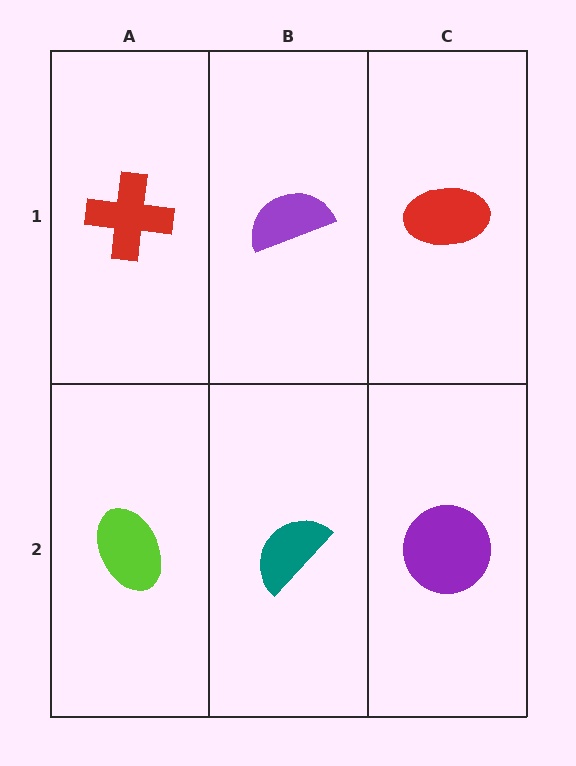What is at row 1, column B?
A purple semicircle.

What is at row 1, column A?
A red cross.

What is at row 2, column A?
A lime ellipse.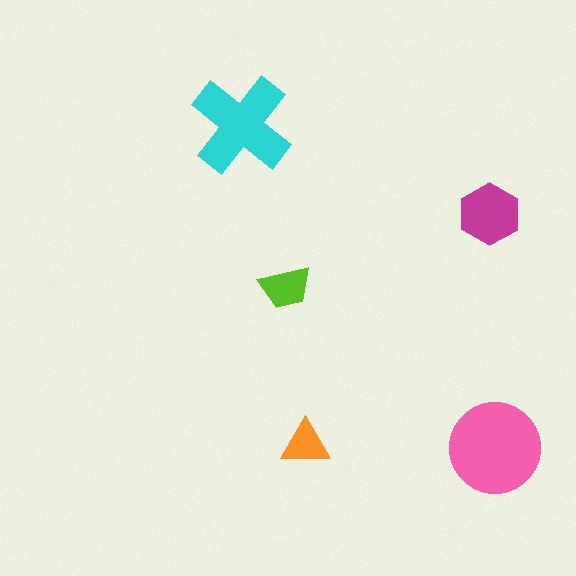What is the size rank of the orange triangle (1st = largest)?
5th.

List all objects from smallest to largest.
The orange triangle, the lime trapezoid, the magenta hexagon, the cyan cross, the pink circle.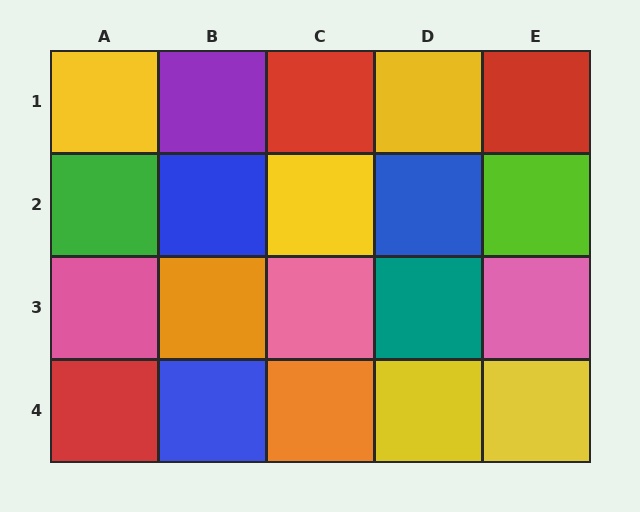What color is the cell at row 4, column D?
Yellow.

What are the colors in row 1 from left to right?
Yellow, purple, red, yellow, red.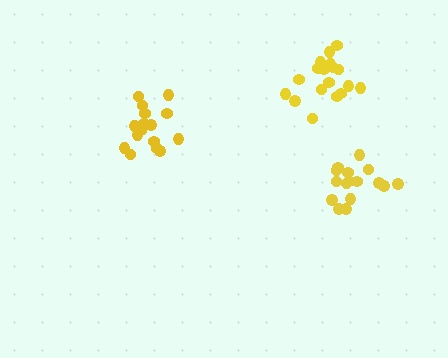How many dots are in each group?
Group 1: 16 dots, Group 2: 17 dots, Group 3: 19 dots (52 total).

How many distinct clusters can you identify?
There are 3 distinct clusters.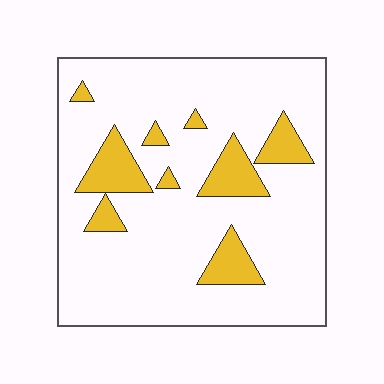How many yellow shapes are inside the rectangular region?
9.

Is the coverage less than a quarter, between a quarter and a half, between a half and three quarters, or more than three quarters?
Less than a quarter.